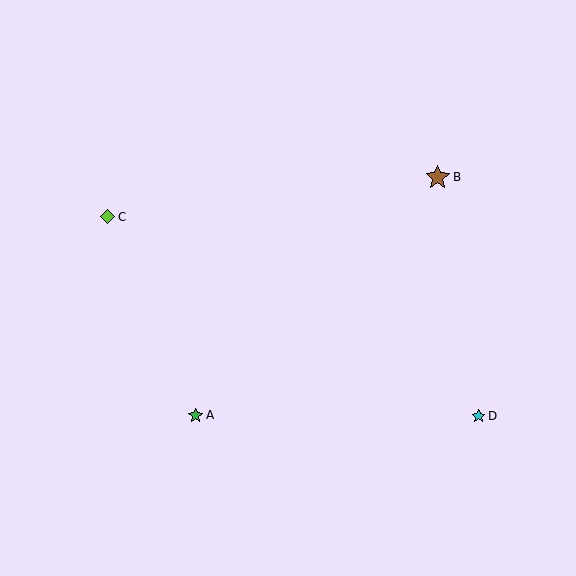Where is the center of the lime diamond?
The center of the lime diamond is at (108, 217).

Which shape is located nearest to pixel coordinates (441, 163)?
The brown star (labeled B) at (438, 177) is nearest to that location.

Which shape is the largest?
The brown star (labeled B) is the largest.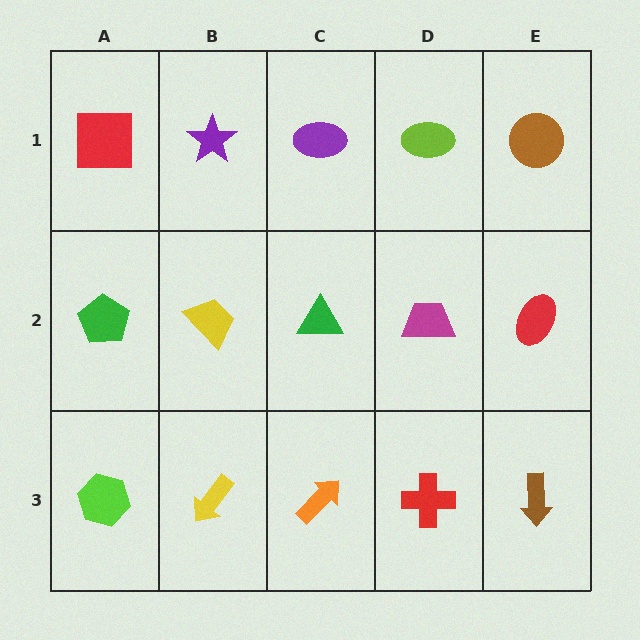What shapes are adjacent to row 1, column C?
A green triangle (row 2, column C), a purple star (row 1, column B), a lime ellipse (row 1, column D).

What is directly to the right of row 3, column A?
A yellow arrow.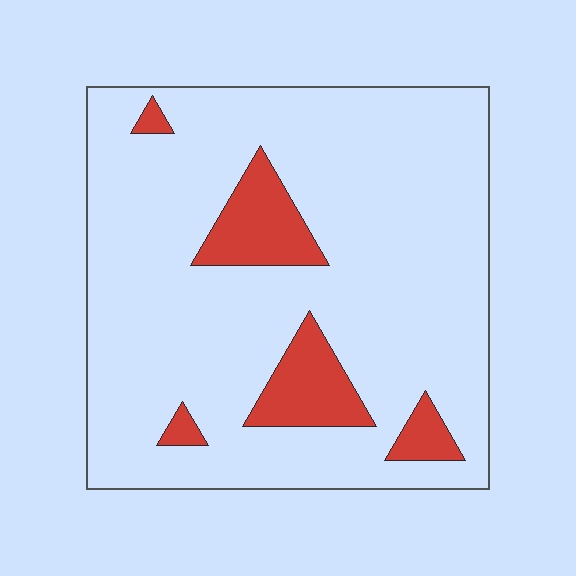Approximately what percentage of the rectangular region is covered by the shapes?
Approximately 15%.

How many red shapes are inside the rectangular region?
5.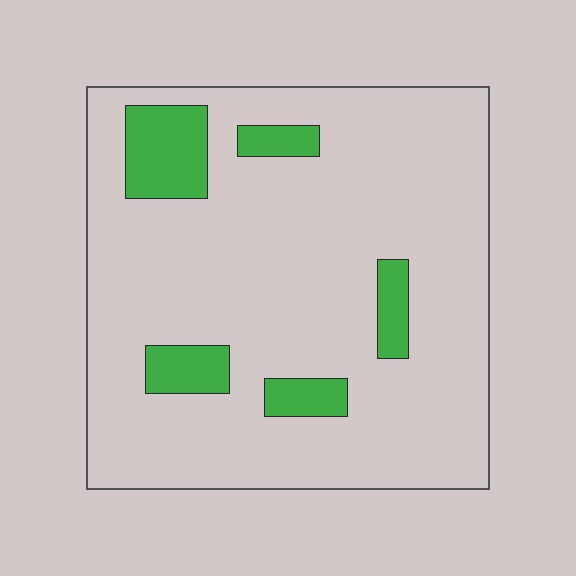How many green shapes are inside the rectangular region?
5.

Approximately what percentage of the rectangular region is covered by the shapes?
Approximately 15%.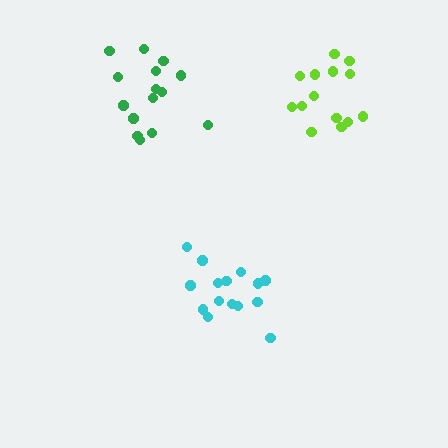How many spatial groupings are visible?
There are 3 spatial groupings.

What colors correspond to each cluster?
The clusters are colored: cyan, green, lime.